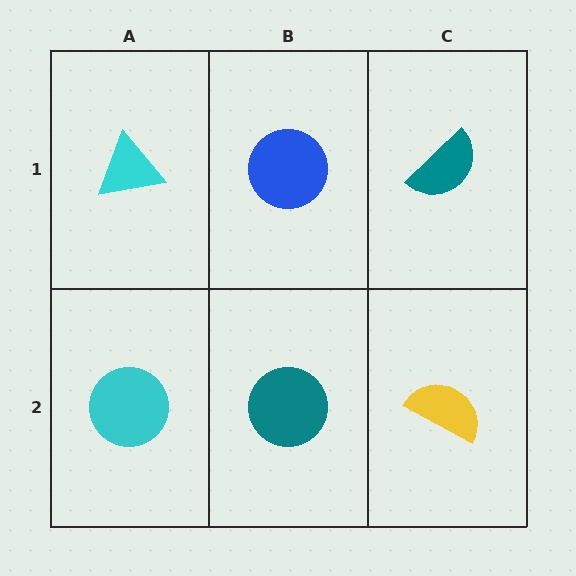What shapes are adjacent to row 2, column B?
A blue circle (row 1, column B), a cyan circle (row 2, column A), a yellow semicircle (row 2, column C).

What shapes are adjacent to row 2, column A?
A cyan triangle (row 1, column A), a teal circle (row 2, column B).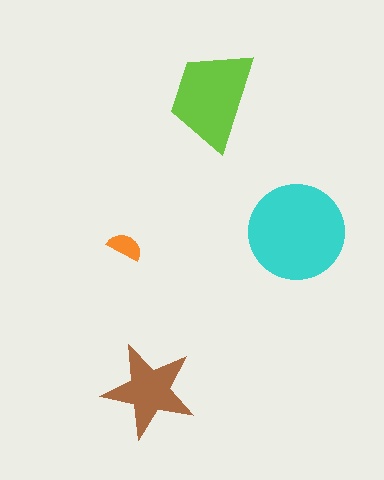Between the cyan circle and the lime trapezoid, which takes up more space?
The cyan circle.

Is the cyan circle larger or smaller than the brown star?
Larger.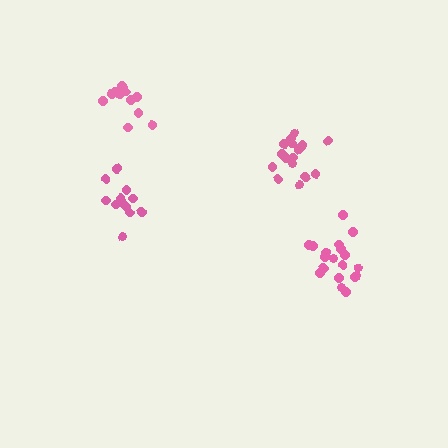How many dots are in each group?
Group 1: 16 dots, Group 2: 14 dots, Group 3: 19 dots, Group 4: 13 dots (62 total).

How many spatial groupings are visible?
There are 4 spatial groupings.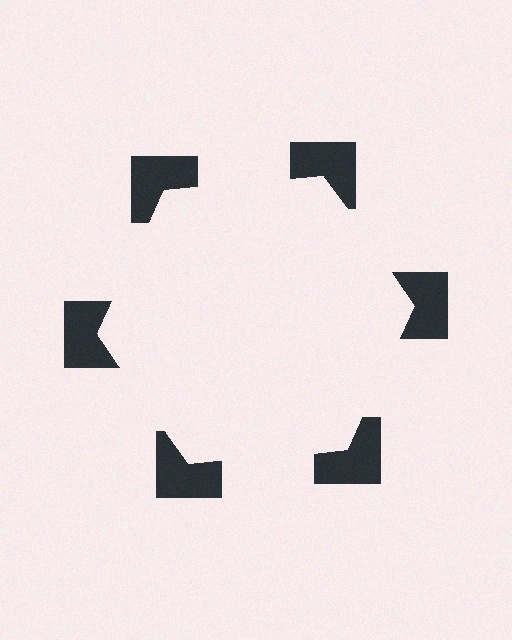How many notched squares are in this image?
There are 6 — one at each vertex of the illusory hexagon.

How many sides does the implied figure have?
6 sides.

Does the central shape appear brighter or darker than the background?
It typically appears slightly brighter than the background, even though no actual brightness change is drawn.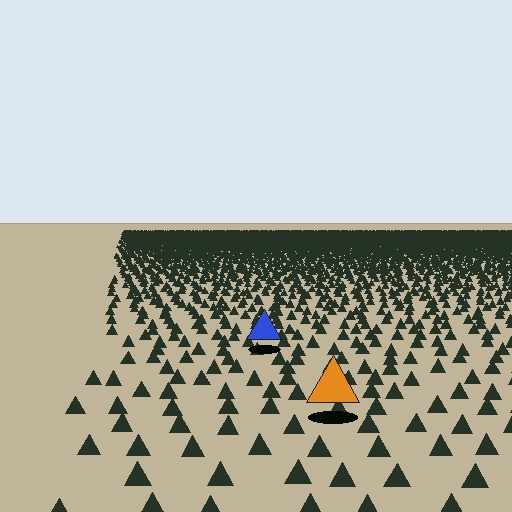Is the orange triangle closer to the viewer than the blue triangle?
Yes. The orange triangle is closer — you can tell from the texture gradient: the ground texture is coarser near it.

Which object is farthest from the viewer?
The blue triangle is farthest from the viewer. It appears smaller and the ground texture around it is denser.